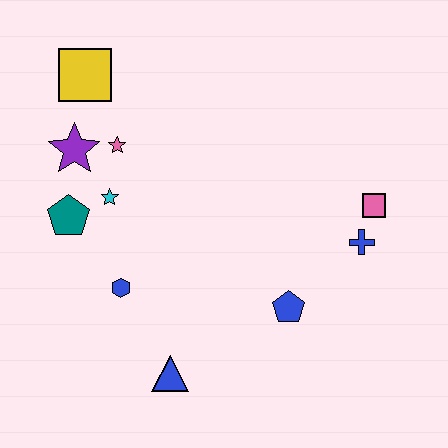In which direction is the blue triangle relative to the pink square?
The blue triangle is to the left of the pink square.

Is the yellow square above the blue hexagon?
Yes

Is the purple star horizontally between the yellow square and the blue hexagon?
No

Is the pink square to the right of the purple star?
Yes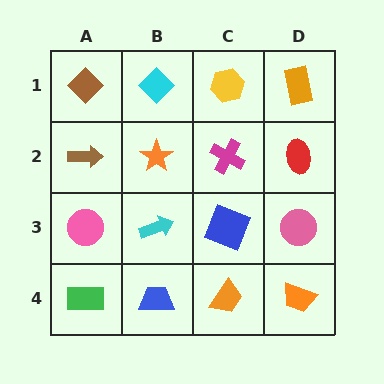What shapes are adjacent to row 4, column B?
A cyan arrow (row 3, column B), a green rectangle (row 4, column A), an orange trapezoid (row 4, column C).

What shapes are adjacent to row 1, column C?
A magenta cross (row 2, column C), a cyan diamond (row 1, column B), an orange rectangle (row 1, column D).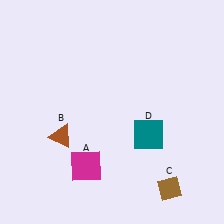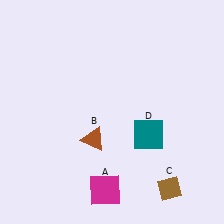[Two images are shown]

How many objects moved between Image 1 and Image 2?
2 objects moved between the two images.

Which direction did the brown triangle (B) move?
The brown triangle (B) moved right.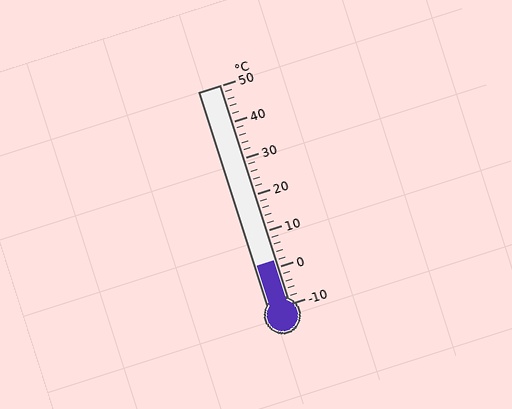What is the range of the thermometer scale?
The thermometer scale ranges from -10°C to 50°C.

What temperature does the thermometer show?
The thermometer shows approximately 2°C.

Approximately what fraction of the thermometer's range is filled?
The thermometer is filled to approximately 20% of its range.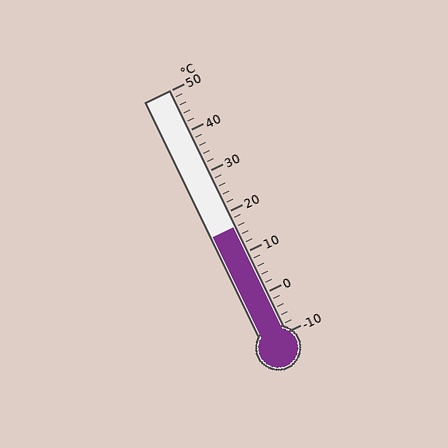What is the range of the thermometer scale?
The thermometer scale ranges from -10°C to 50°C.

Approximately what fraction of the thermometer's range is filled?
The thermometer is filled to approximately 45% of its range.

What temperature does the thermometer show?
The thermometer shows approximately 16°C.